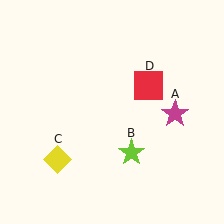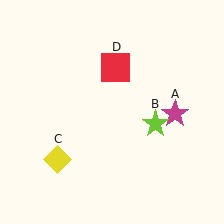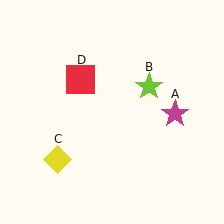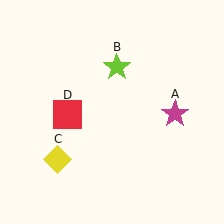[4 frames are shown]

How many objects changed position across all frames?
2 objects changed position: lime star (object B), red square (object D).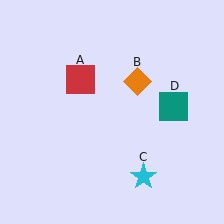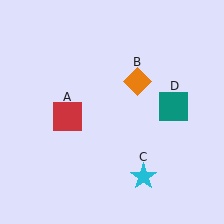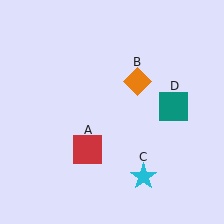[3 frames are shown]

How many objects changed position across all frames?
1 object changed position: red square (object A).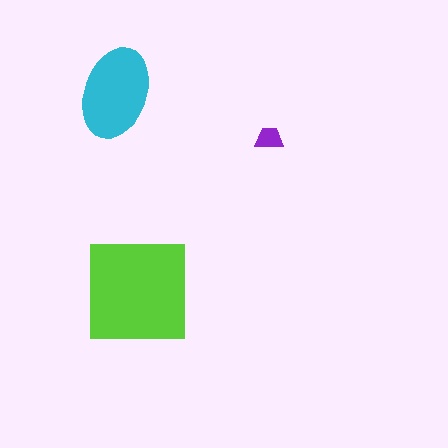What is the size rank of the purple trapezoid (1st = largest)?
3rd.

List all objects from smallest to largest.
The purple trapezoid, the cyan ellipse, the lime square.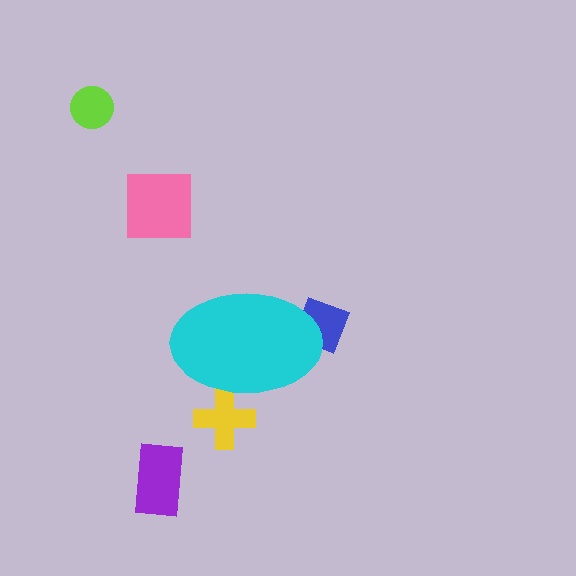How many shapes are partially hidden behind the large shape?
2 shapes are partially hidden.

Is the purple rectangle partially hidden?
No, the purple rectangle is fully visible.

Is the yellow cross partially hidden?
Yes, the yellow cross is partially hidden behind the cyan ellipse.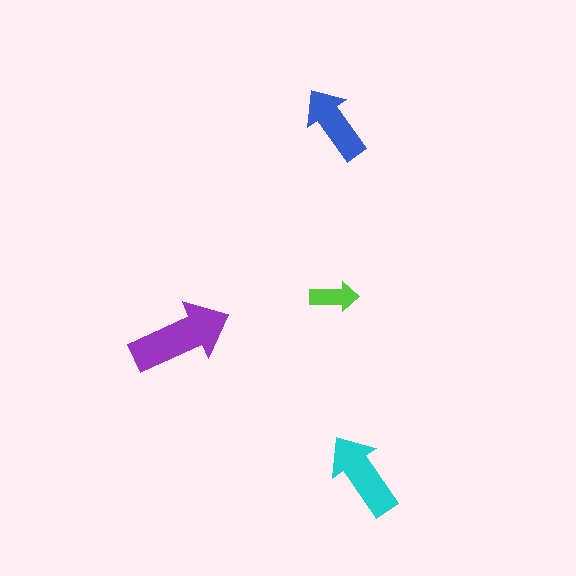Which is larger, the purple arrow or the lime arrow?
The purple one.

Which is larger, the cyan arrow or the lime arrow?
The cyan one.